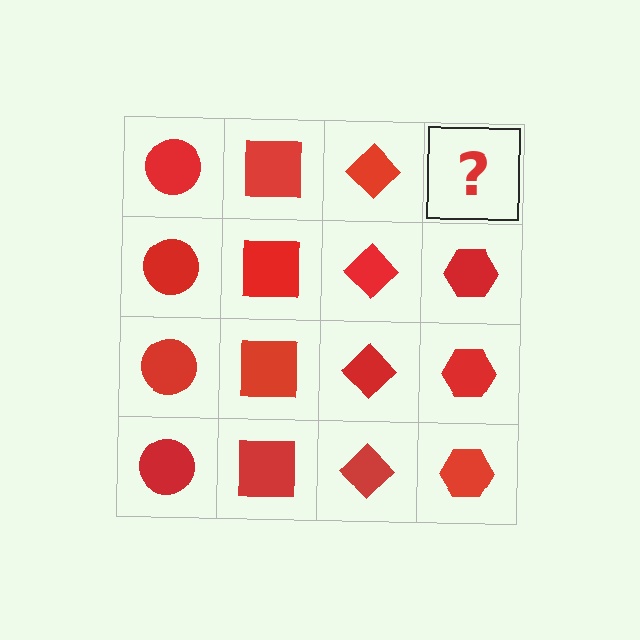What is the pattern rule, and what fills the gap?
The rule is that each column has a consistent shape. The gap should be filled with a red hexagon.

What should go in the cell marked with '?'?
The missing cell should contain a red hexagon.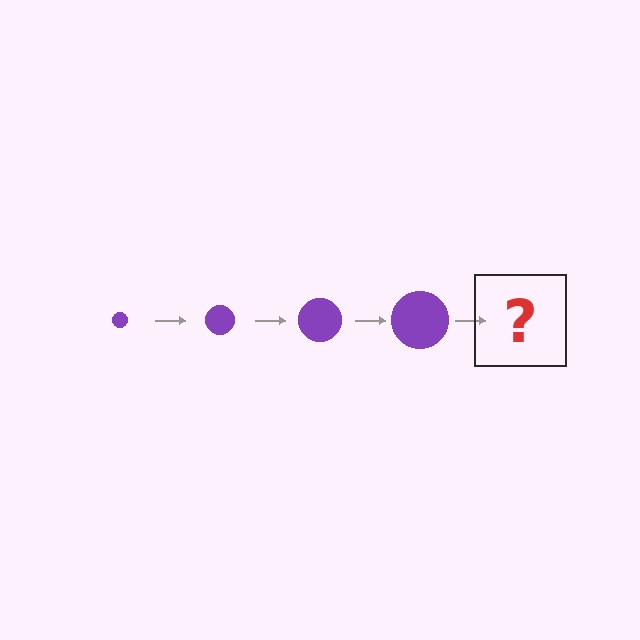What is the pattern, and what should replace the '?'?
The pattern is that the circle gets progressively larger each step. The '?' should be a purple circle, larger than the previous one.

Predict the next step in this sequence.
The next step is a purple circle, larger than the previous one.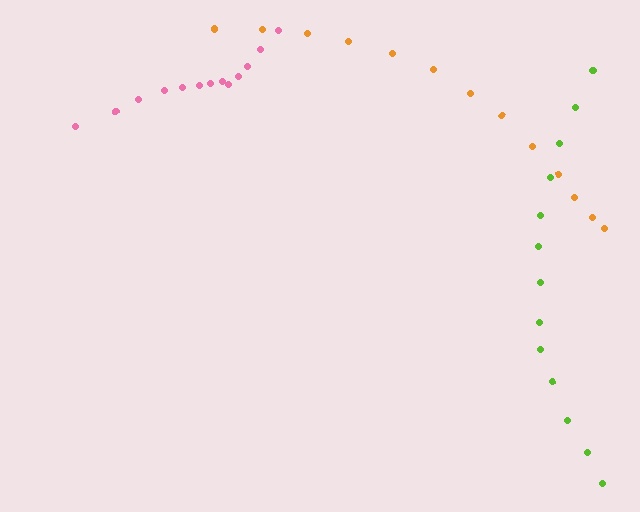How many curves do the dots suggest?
There are 3 distinct paths.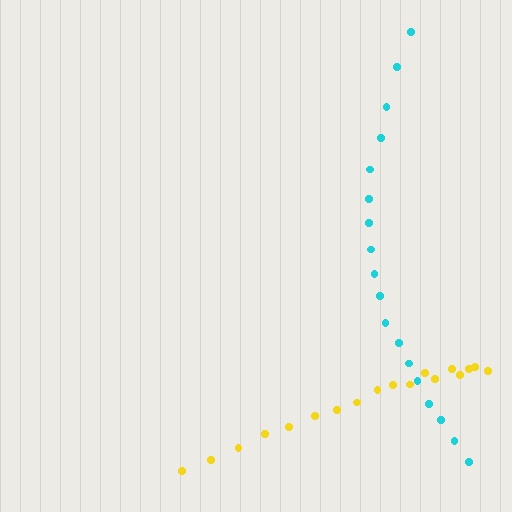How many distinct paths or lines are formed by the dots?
There are 2 distinct paths.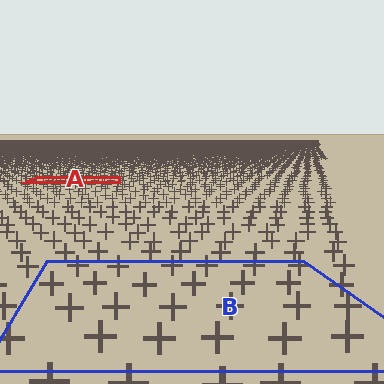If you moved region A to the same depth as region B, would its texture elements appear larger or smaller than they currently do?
They would appear larger. At a closer depth, the same texture elements are projected at a bigger on-screen size.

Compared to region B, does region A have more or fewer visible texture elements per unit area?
Region A has more texture elements per unit area — they are packed more densely because it is farther away.